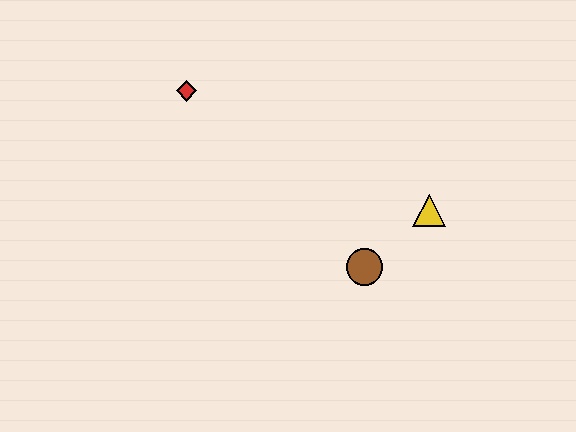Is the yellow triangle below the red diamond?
Yes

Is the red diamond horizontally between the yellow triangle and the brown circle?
No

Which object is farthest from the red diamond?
The yellow triangle is farthest from the red diamond.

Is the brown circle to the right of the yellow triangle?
No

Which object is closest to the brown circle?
The yellow triangle is closest to the brown circle.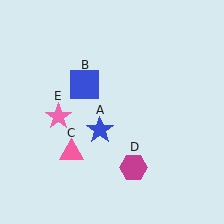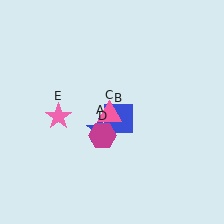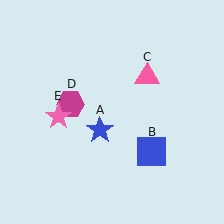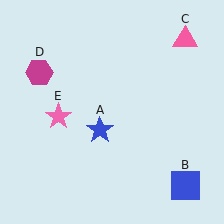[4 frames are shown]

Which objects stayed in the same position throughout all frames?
Blue star (object A) and pink star (object E) remained stationary.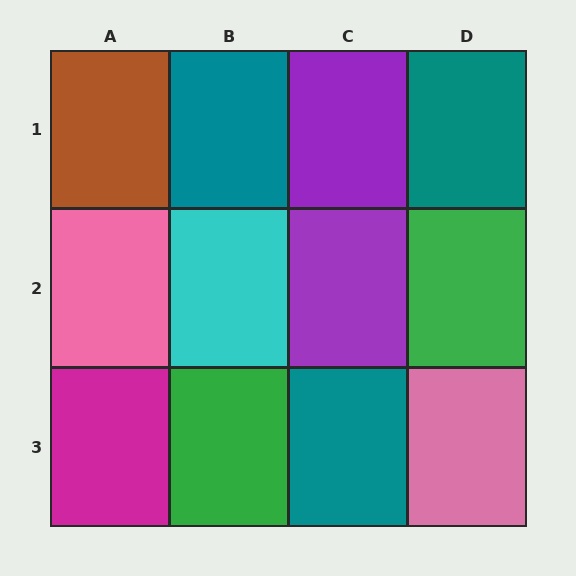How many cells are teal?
3 cells are teal.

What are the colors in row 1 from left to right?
Brown, teal, purple, teal.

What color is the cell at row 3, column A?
Magenta.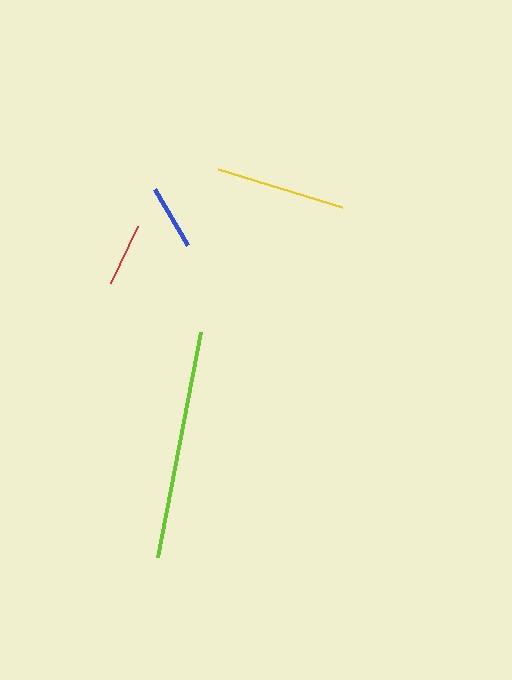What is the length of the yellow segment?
The yellow segment is approximately 130 pixels long.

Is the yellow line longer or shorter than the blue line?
The yellow line is longer than the blue line.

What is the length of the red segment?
The red segment is approximately 62 pixels long.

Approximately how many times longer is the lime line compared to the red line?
The lime line is approximately 3.7 times the length of the red line.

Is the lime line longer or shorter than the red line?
The lime line is longer than the red line.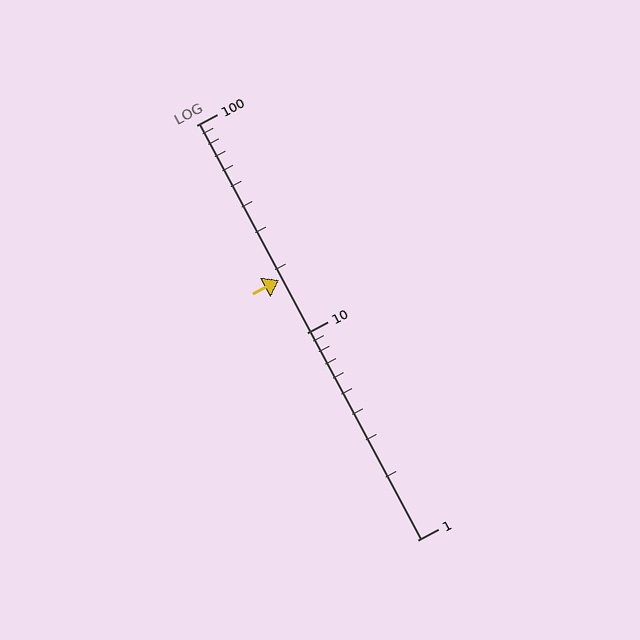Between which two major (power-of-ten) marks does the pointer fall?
The pointer is between 10 and 100.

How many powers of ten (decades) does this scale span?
The scale spans 2 decades, from 1 to 100.